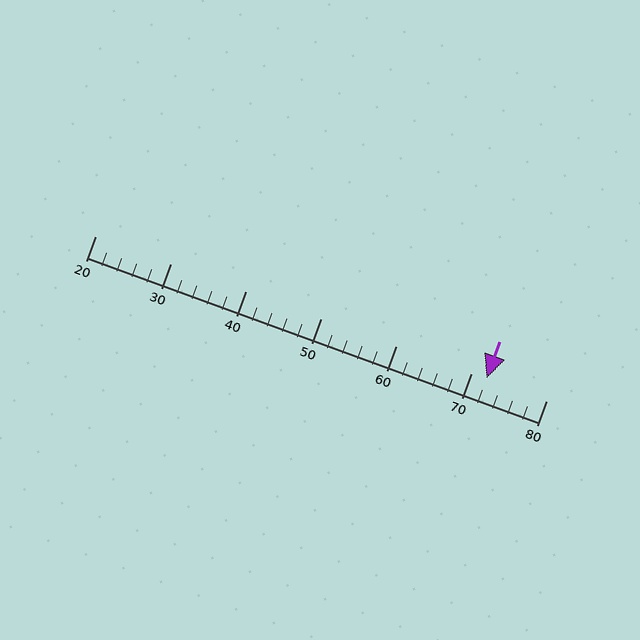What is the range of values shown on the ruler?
The ruler shows values from 20 to 80.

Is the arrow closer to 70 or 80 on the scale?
The arrow is closer to 70.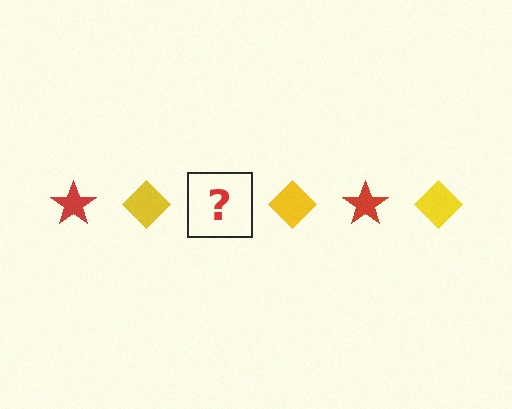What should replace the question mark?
The question mark should be replaced with a red star.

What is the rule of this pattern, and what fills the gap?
The rule is that the pattern alternates between red star and yellow diamond. The gap should be filled with a red star.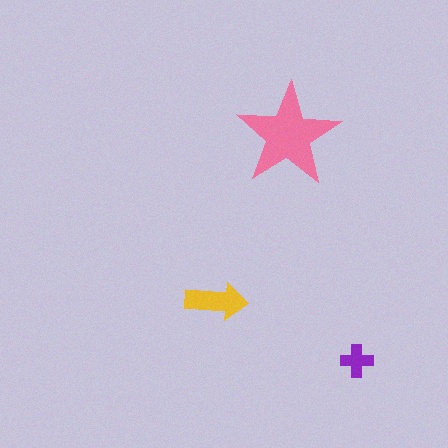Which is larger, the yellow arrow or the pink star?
The pink star.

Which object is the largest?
The pink star.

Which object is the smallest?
The purple cross.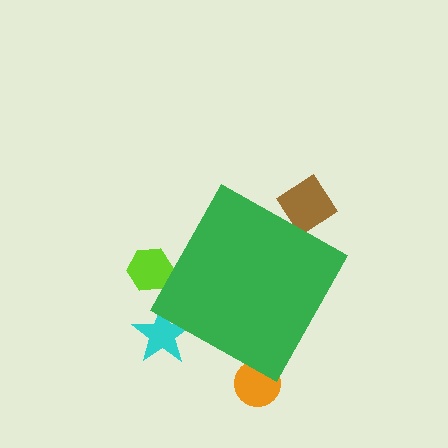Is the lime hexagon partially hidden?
Yes, the lime hexagon is partially hidden behind the green diamond.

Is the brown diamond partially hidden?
Yes, the brown diamond is partially hidden behind the green diamond.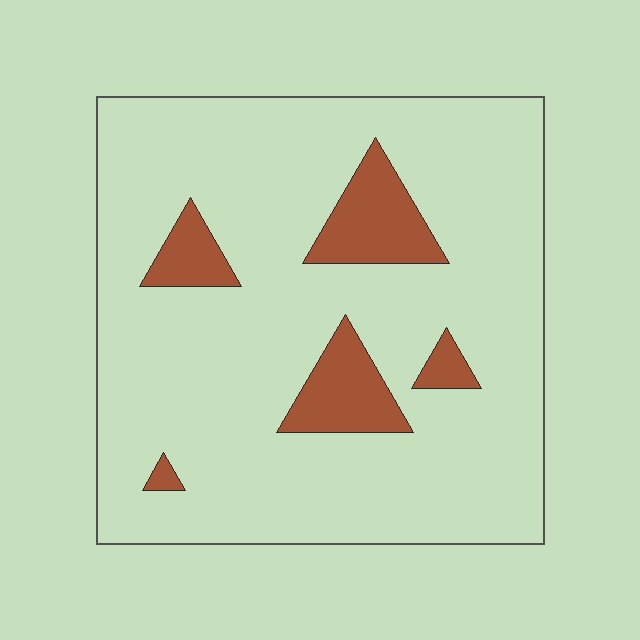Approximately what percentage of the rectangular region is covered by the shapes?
Approximately 15%.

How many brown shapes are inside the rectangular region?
5.